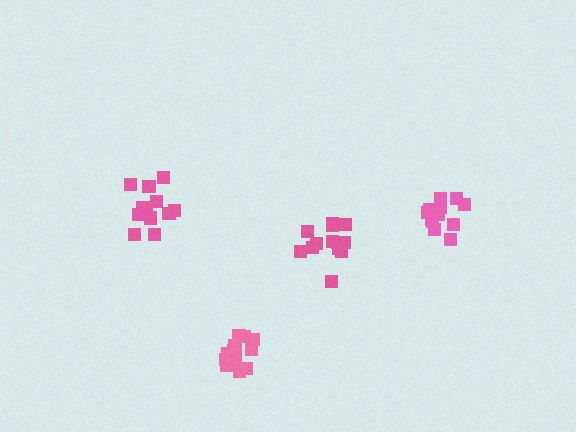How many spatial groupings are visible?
There are 4 spatial groupings.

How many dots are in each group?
Group 1: 15 dots, Group 2: 13 dots, Group 3: 12 dots, Group 4: 14 dots (54 total).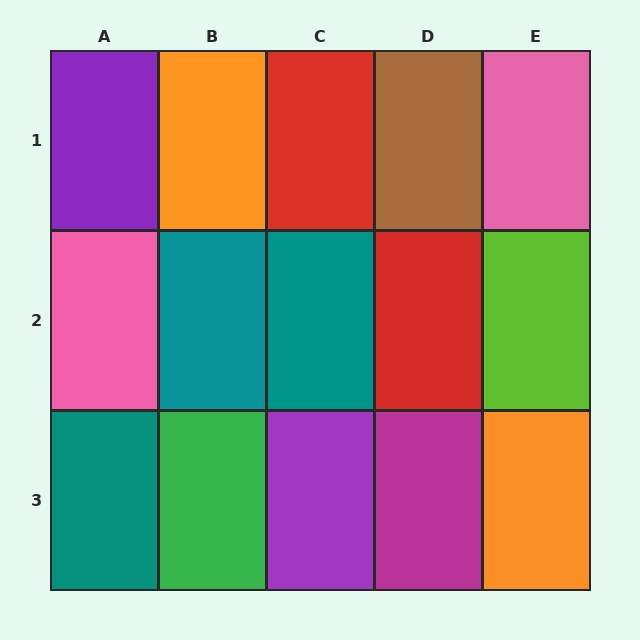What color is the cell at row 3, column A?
Teal.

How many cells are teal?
3 cells are teal.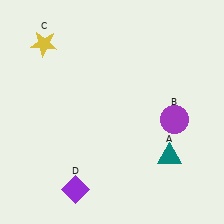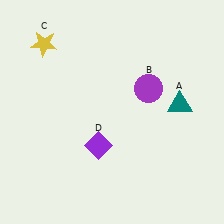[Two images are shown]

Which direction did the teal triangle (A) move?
The teal triangle (A) moved up.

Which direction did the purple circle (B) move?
The purple circle (B) moved up.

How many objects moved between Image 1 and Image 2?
3 objects moved between the two images.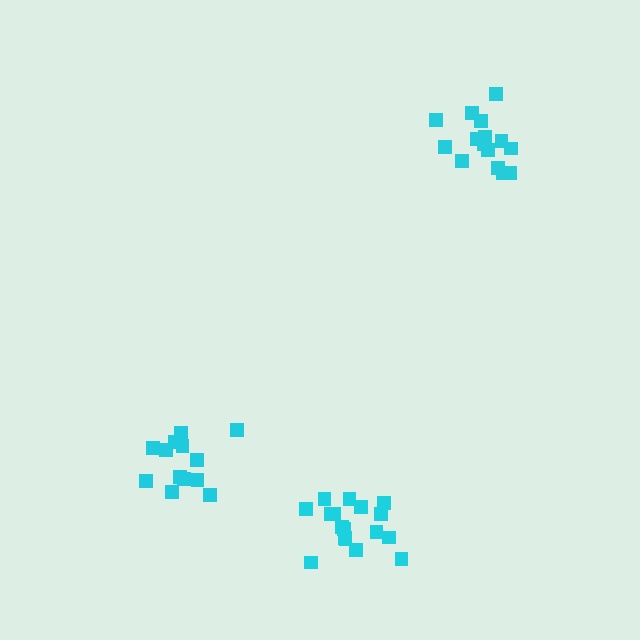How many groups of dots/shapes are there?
There are 3 groups.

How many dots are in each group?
Group 1: 17 dots, Group 2: 15 dots, Group 3: 13 dots (45 total).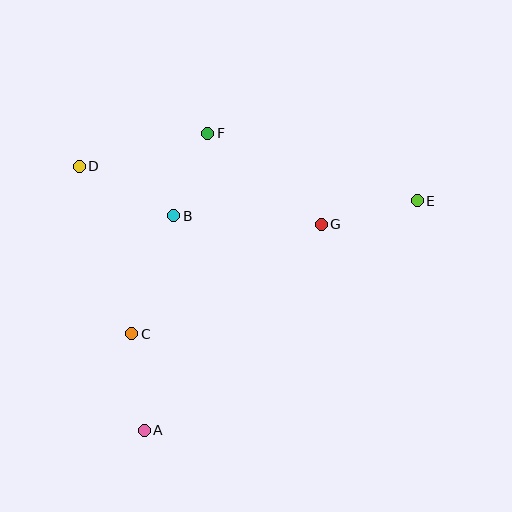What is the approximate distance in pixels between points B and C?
The distance between B and C is approximately 126 pixels.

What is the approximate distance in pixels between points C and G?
The distance between C and G is approximately 219 pixels.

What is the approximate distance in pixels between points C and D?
The distance between C and D is approximately 176 pixels.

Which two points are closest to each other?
Points B and F are closest to each other.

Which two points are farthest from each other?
Points A and E are farthest from each other.